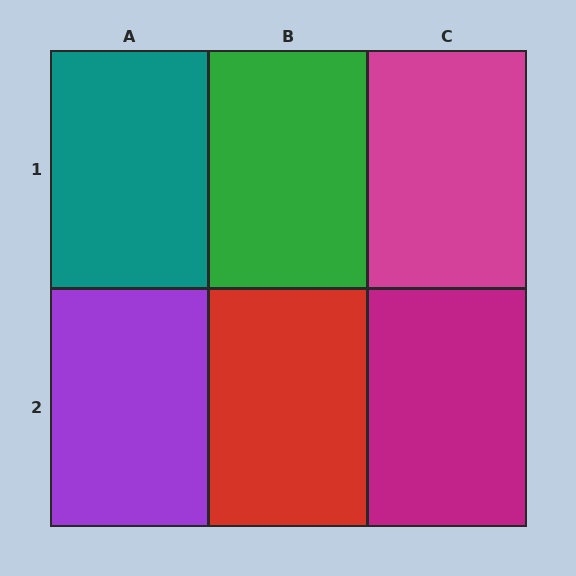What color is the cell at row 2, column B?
Red.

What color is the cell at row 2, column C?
Magenta.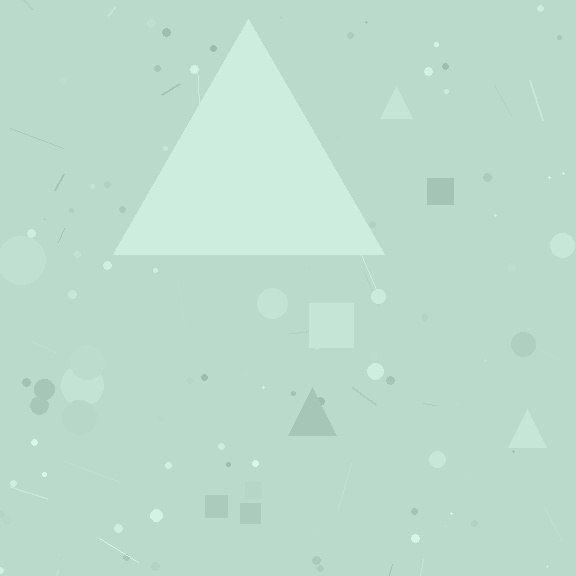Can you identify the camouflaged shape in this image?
The camouflaged shape is a triangle.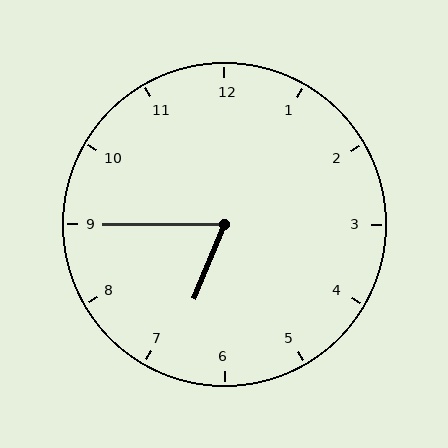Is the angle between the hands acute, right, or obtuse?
It is acute.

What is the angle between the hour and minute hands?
Approximately 68 degrees.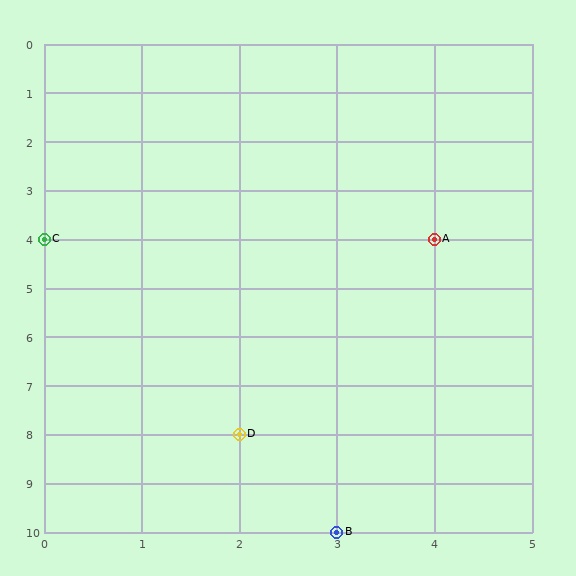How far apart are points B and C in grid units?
Points B and C are 3 columns and 6 rows apart (about 6.7 grid units diagonally).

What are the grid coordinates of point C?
Point C is at grid coordinates (0, 4).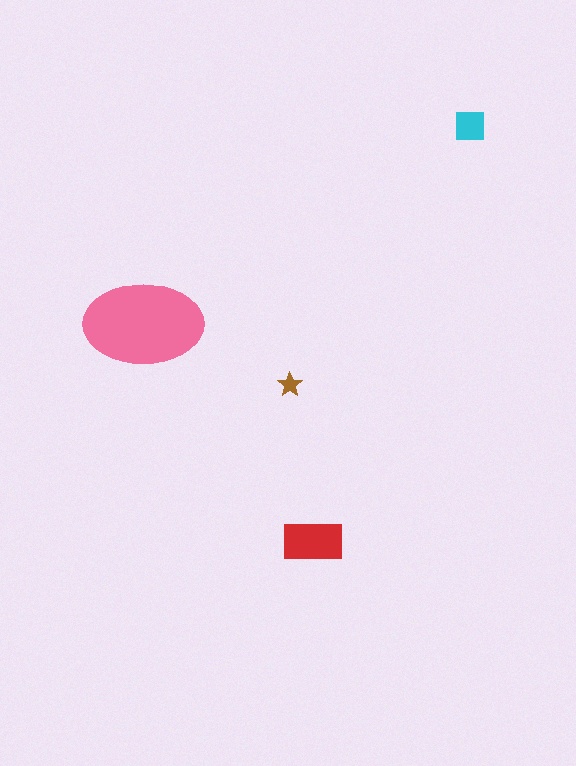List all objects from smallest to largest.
The brown star, the cyan square, the red rectangle, the pink ellipse.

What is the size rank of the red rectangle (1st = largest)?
2nd.